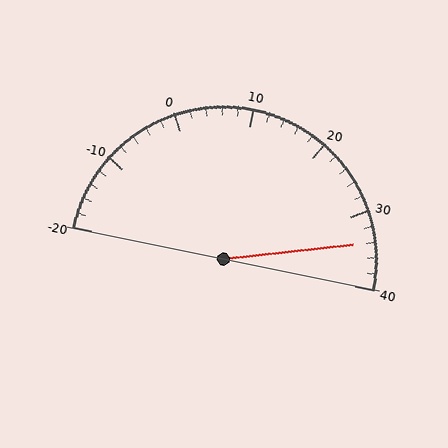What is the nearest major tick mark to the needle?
The nearest major tick mark is 30.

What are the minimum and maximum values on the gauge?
The gauge ranges from -20 to 40.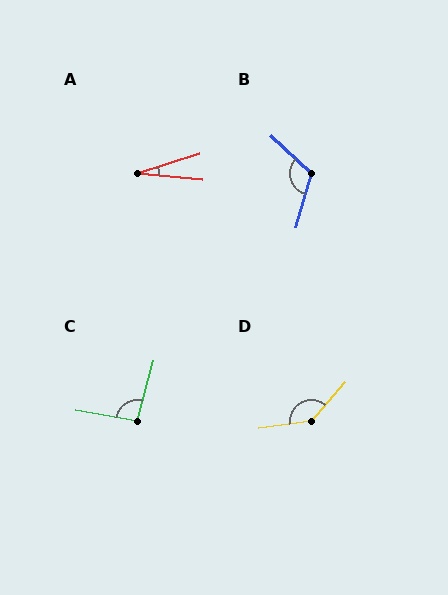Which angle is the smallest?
A, at approximately 23 degrees.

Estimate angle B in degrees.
Approximately 117 degrees.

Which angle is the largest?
D, at approximately 138 degrees.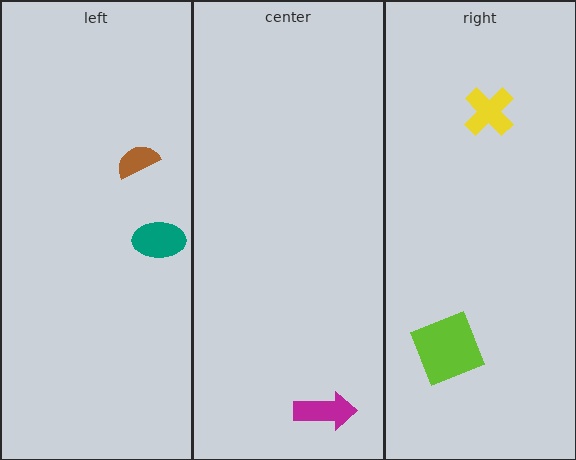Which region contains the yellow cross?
The right region.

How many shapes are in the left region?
2.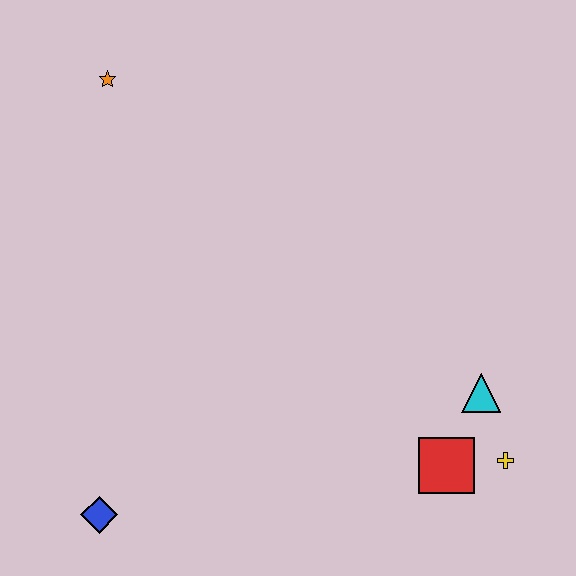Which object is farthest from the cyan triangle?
The orange star is farthest from the cyan triangle.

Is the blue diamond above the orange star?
No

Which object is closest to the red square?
The yellow cross is closest to the red square.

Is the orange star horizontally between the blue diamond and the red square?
Yes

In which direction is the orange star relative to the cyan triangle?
The orange star is to the left of the cyan triangle.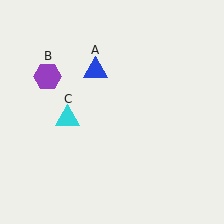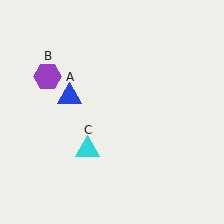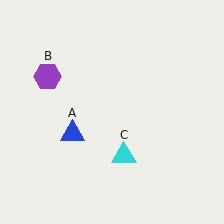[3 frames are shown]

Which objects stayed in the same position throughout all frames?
Purple hexagon (object B) remained stationary.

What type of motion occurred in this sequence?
The blue triangle (object A), cyan triangle (object C) rotated counterclockwise around the center of the scene.